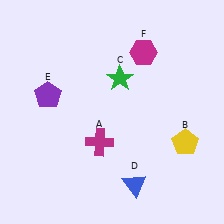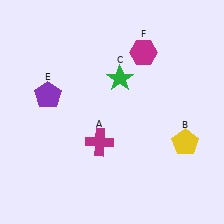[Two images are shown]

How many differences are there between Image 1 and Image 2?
There is 1 difference between the two images.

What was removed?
The blue triangle (D) was removed in Image 2.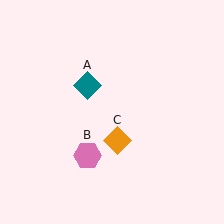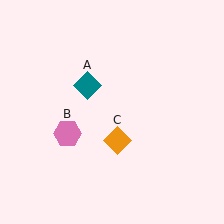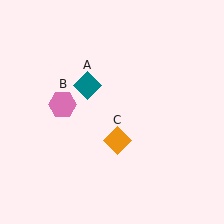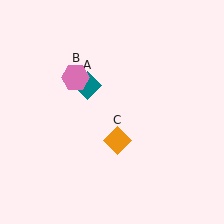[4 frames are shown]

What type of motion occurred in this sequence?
The pink hexagon (object B) rotated clockwise around the center of the scene.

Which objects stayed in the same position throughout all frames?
Teal diamond (object A) and orange diamond (object C) remained stationary.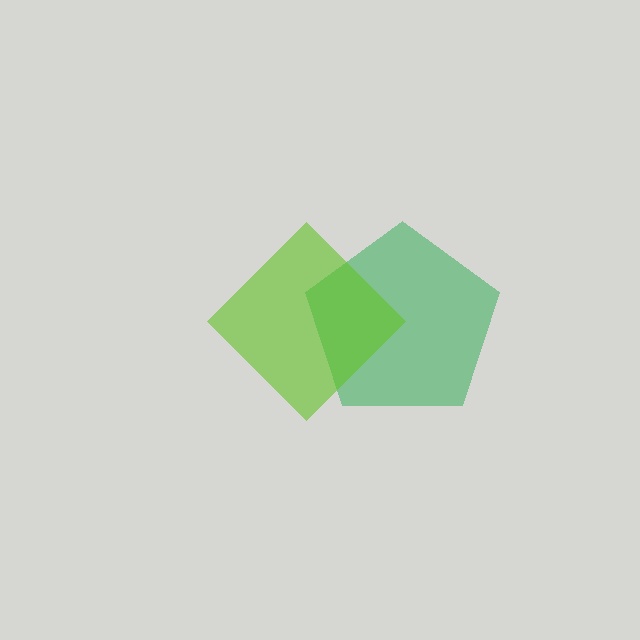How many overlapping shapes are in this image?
There are 2 overlapping shapes in the image.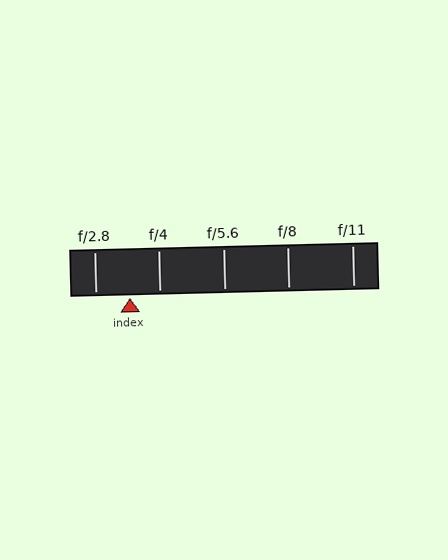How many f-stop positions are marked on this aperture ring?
There are 5 f-stop positions marked.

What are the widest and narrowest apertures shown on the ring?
The widest aperture shown is f/2.8 and the narrowest is f/11.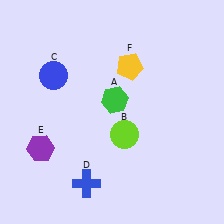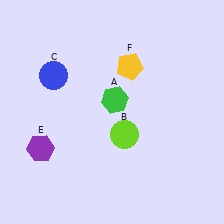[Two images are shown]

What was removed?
The blue cross (D) was removed in Image 2.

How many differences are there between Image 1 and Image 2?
There is 1 difference between the two images.